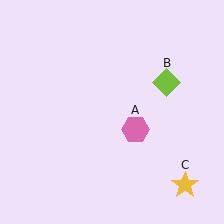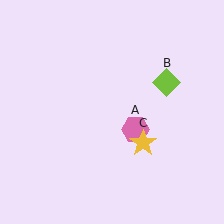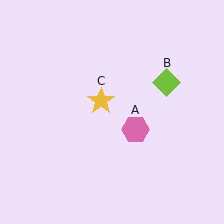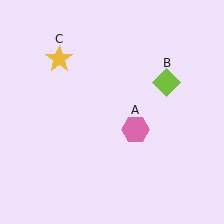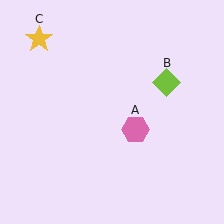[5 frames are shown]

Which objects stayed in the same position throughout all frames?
Pink hexagon (object A) and lime diamond (object B) remained stationary.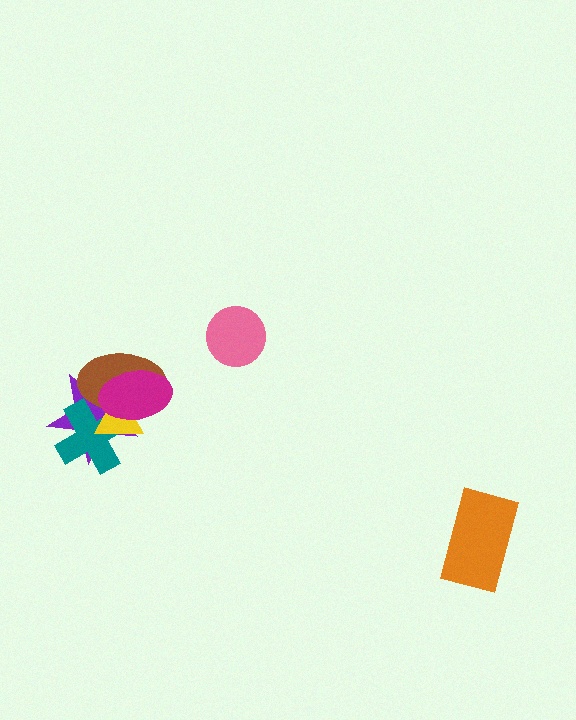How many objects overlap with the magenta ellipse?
4 objects overlap with the magenta ellipse.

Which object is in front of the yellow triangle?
The magenta ellipse is in front of the yellow triangle.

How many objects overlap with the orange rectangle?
0 objects overlap with the orange rectangle.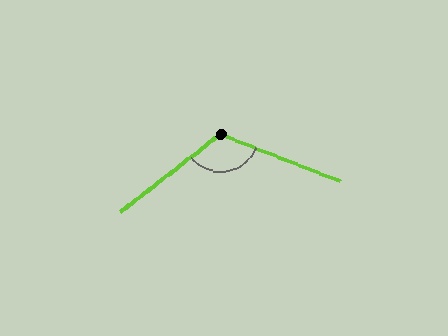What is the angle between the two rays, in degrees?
Approximately 120 degrees.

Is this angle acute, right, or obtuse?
It is obtuse.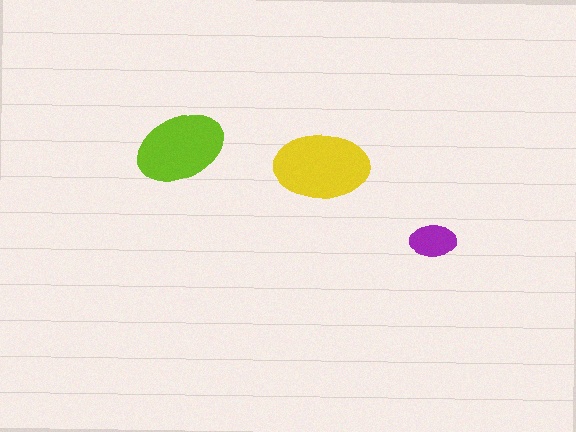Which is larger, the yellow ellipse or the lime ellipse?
The yellow one.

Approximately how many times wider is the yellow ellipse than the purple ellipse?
About 2 times wider.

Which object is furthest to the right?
The purple ellipse is rightmost.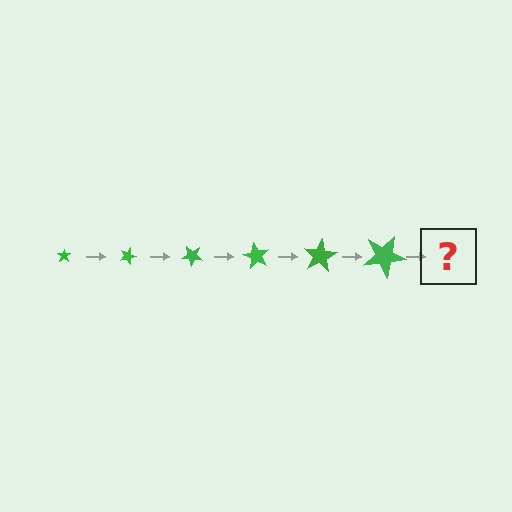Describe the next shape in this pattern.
It should be a star, larger than the previous one and rotated 120 degrees from the start.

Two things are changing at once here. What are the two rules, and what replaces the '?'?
The two rules are that the star grows larger each step and it rotates 20 degrees each step. The '?' should be a star, larger than the previous one and rotated 120 degrees from the start.